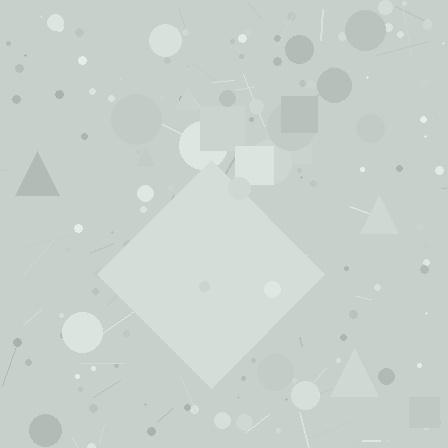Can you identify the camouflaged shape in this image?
The camouflaged shape is a diamond.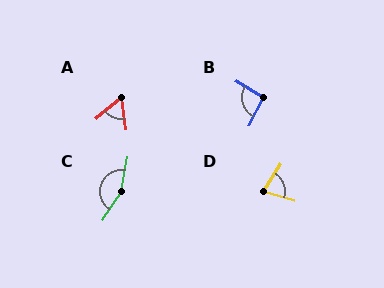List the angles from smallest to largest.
A (59°), D (73°), B (93°), C (157°).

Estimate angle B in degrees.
Approximately 93 degrees.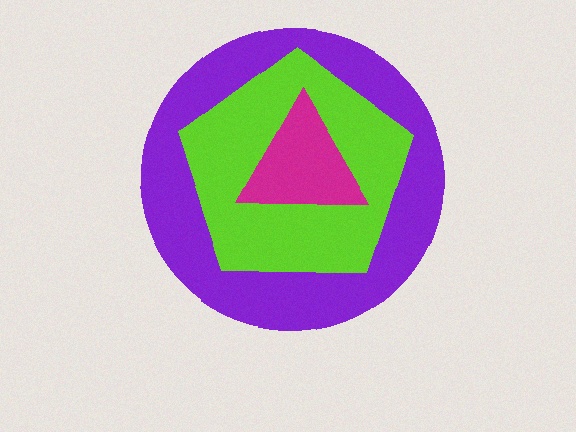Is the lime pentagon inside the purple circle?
Yes.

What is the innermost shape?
The magenta triangle.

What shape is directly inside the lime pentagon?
The magenta triangle.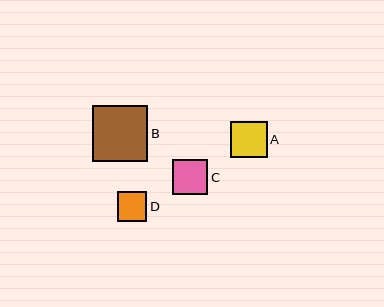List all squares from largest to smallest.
From largest to smallest: B, A, C, D.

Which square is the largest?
Square B is the largest with a size of approximately 55 pixels.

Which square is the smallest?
Square D is the smallest with a size of approximately 30 pixels.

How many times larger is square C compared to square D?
Square C is approximately 1.2 times the size of square D.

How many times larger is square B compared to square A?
Square B is approximately 1.5 times the size of square A.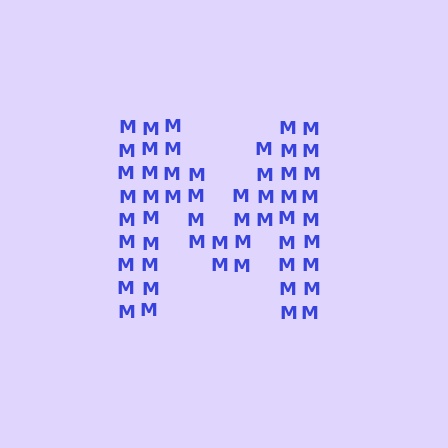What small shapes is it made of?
It is made of small letter M's.